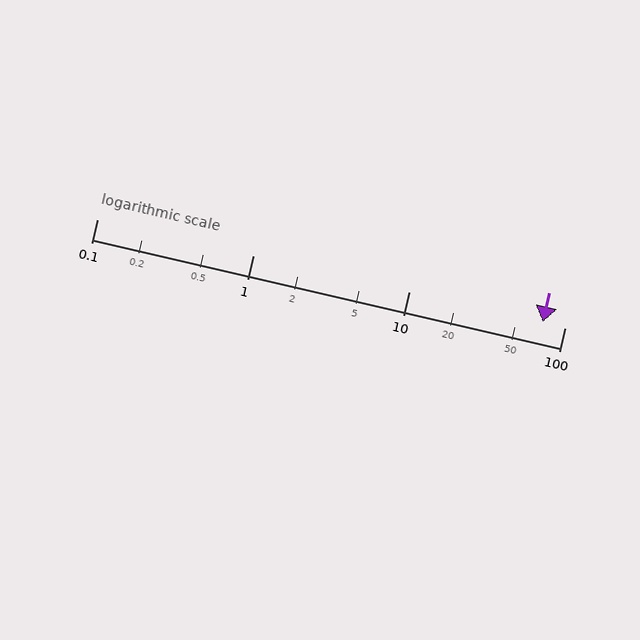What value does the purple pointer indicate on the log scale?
The pointer indicates approximately 72.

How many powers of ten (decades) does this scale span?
The scale spans 3 decades, from 0.1 to 100.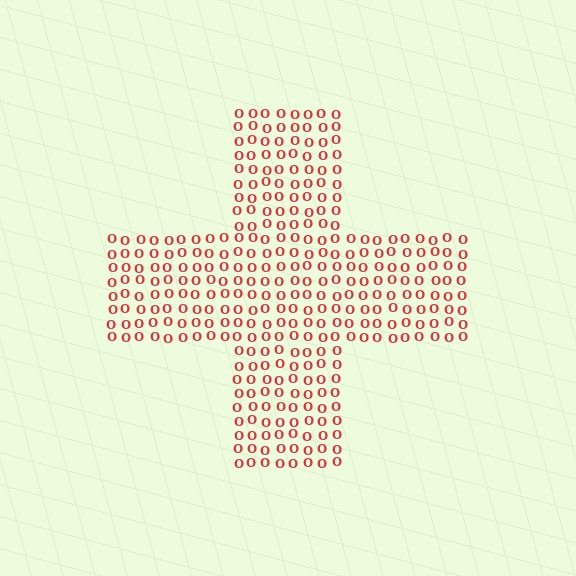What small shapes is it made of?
It is made of small letter O's.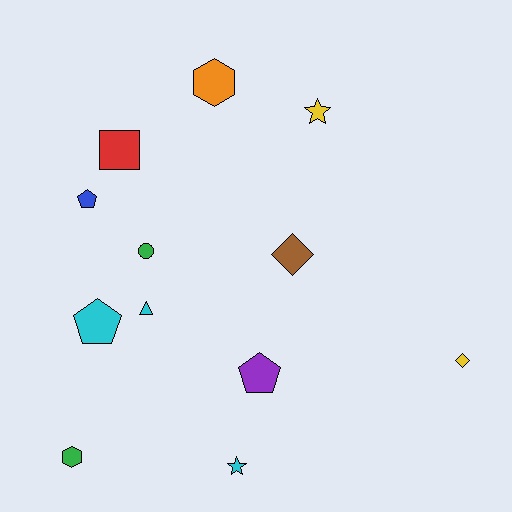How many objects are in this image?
There are 12 objects.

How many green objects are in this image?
There are 2 green objects.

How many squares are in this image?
There is 1 square.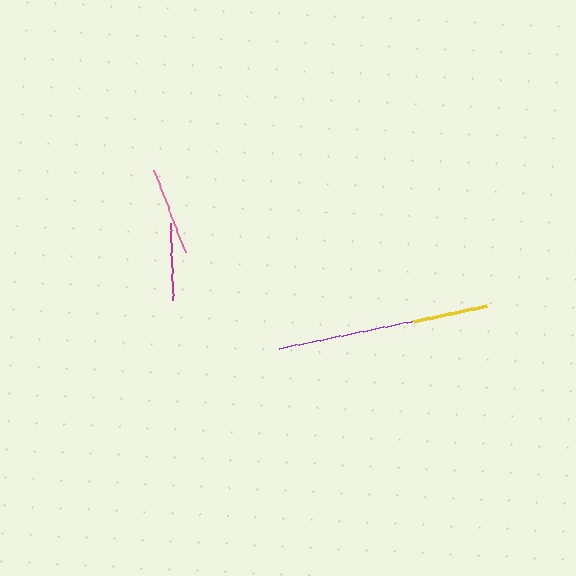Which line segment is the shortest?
The yellow line is the shortest at approximately 75 pixels.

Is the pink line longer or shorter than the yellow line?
The pink line is longer than the yellow line.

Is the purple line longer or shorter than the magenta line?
The purple line is longer than the magenta line.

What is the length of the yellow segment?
The yellow segment is approximately 75 pixels long.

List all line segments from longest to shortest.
From longest to shortest: purple, pink, magenta, yellow.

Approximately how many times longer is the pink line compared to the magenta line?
The pink line is approximately 1.1 times the length of the magenta line.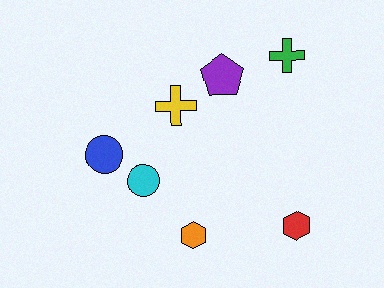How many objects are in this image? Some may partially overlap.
There are 7 objects.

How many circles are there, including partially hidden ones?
There are 2 circles.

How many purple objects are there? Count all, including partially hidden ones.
There is 1 purple object.